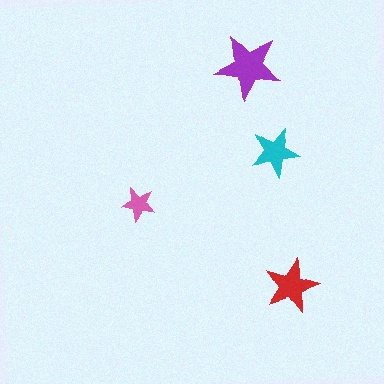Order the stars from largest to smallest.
the purple one, the red one, the cyan one, the pink one.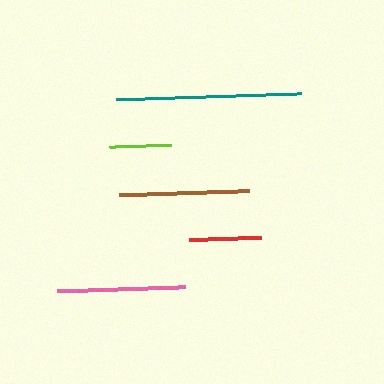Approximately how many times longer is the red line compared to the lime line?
The red line is approximately 1.2 times the length of the lime line.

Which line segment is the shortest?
The lime line is the shortest at approximately 62 pixels.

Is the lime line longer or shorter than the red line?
The red line is longer than the lime line.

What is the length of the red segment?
The red segment is approximately 72 pixels long.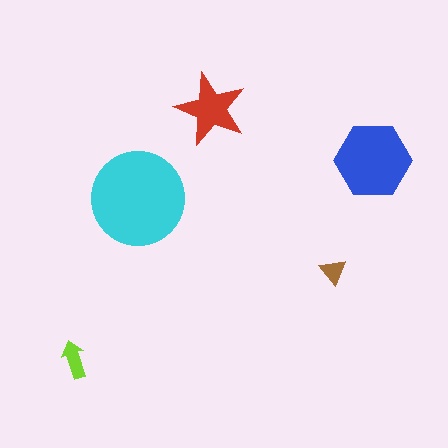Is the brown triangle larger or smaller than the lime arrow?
Smaller.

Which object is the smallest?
The brown triangle.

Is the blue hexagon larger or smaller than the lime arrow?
Larger.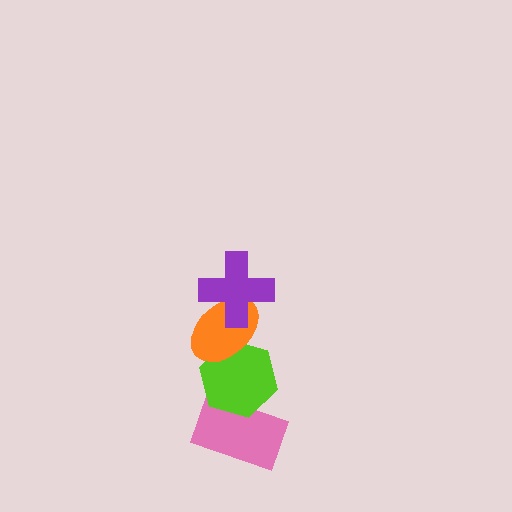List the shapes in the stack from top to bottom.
From top to bottom: the purple cross, the orange ellipse, the lime hexagon, the pink rectangle.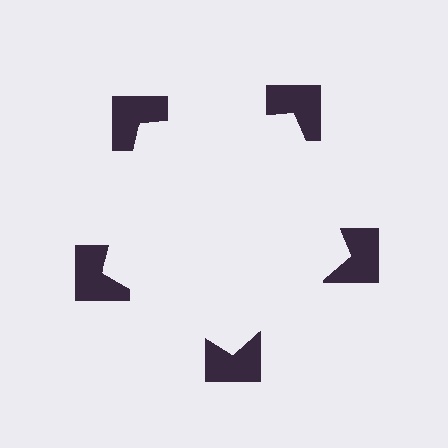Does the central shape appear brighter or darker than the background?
It typically appears slightly brighter than the background, even though no actual brightness change is drawn.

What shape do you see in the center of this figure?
An illusory pentagon — its edges are inferred from the aligned wedge cuts in the notched squares, not physically drawn.